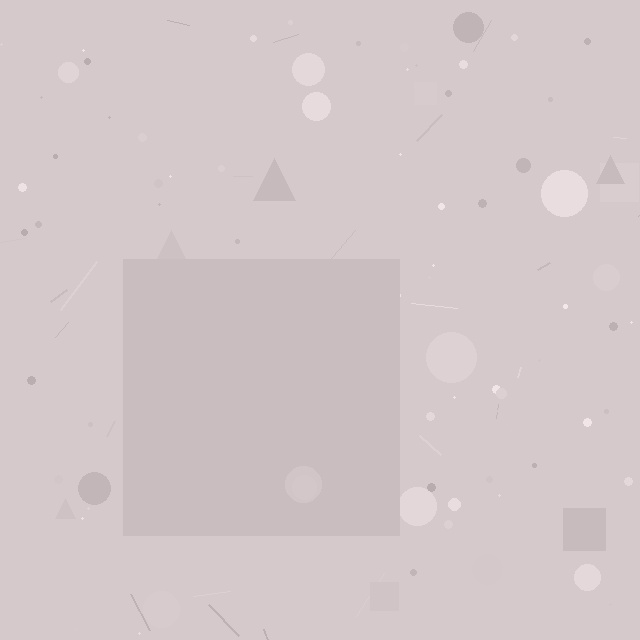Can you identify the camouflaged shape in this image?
The camouflaged shape is a square.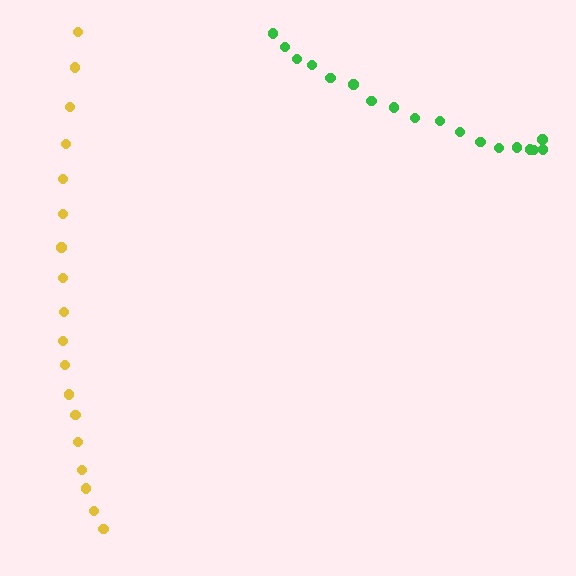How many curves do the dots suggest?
There are 2 distinct paths.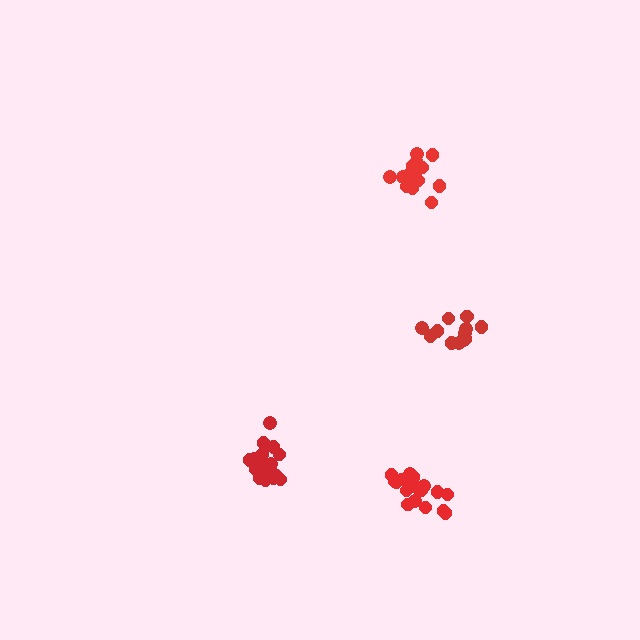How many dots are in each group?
Group 1: 16 dots, Group 2: 18 dots, Group 3: 13 dots, Group 4: 18 dots (65 total).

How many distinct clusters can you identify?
There are 4 distinct clusters.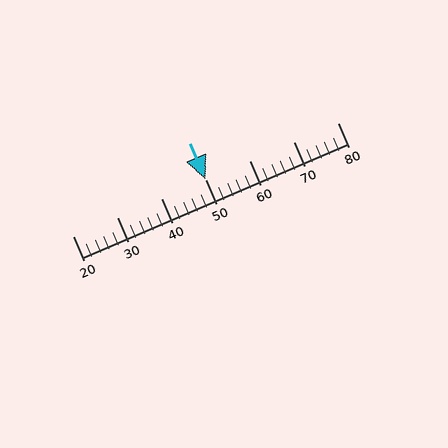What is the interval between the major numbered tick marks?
The major tick marks are spaced 10 units apart.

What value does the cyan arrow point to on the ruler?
The cyan arrow points to approximately 50.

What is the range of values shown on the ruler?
The ruler shows values from 20 to 80.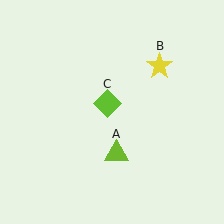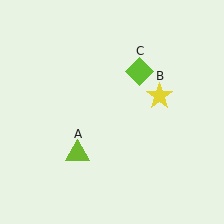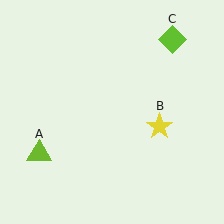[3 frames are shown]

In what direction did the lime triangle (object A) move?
The lime triangle (object A) moved left.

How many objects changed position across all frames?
3 objects changed position: lime triangle (object A), yellow star (object B), lime diamond (object C).